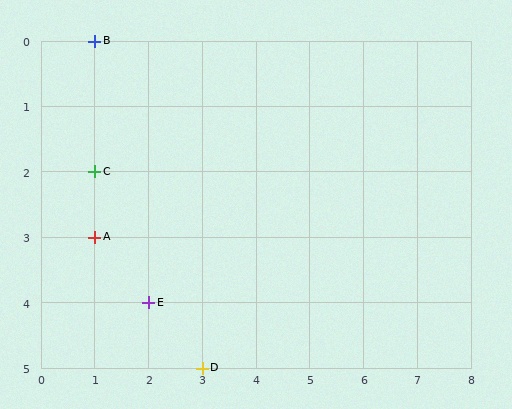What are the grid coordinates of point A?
Point A is at grid coordinates (1, 3).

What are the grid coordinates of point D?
Point D is at grid coordinates (3, 5).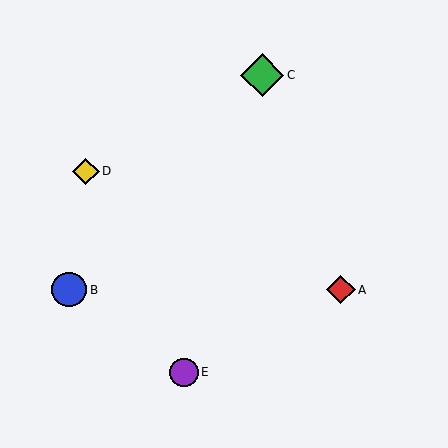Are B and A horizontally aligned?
Yes, both are at y≈290.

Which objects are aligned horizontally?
Objects A, B are aligned horizontally.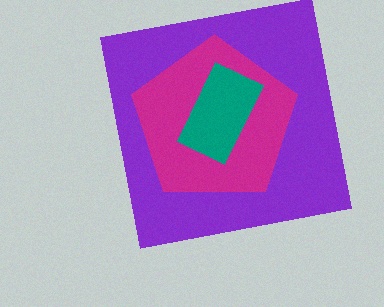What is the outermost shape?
The purple square.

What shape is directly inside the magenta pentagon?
The teal rectangle.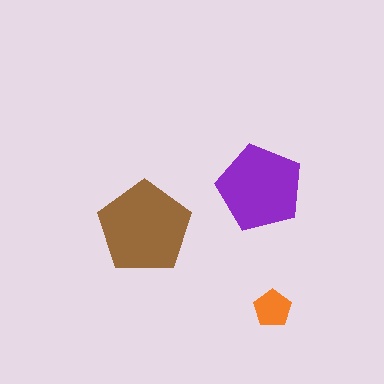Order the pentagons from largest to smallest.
the brown one, the purple one, the orange one.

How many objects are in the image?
There are 3 objects in the image.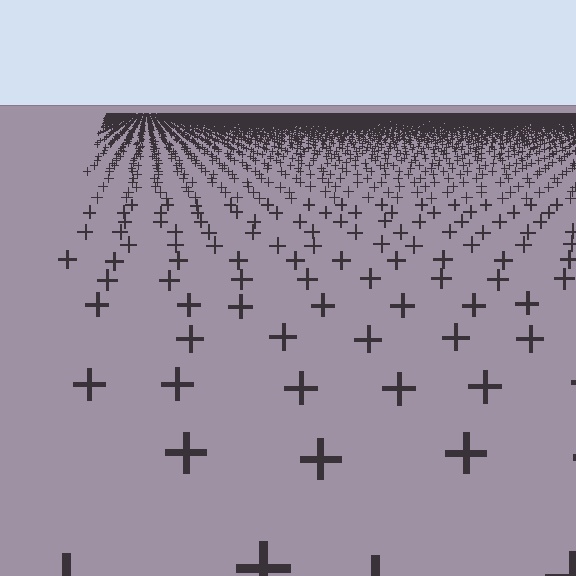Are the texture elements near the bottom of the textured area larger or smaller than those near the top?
Larger. Near the bottom, elements are closer to the viewer and appear at a bigger on-screen size.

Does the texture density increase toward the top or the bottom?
Density increases toward the top.